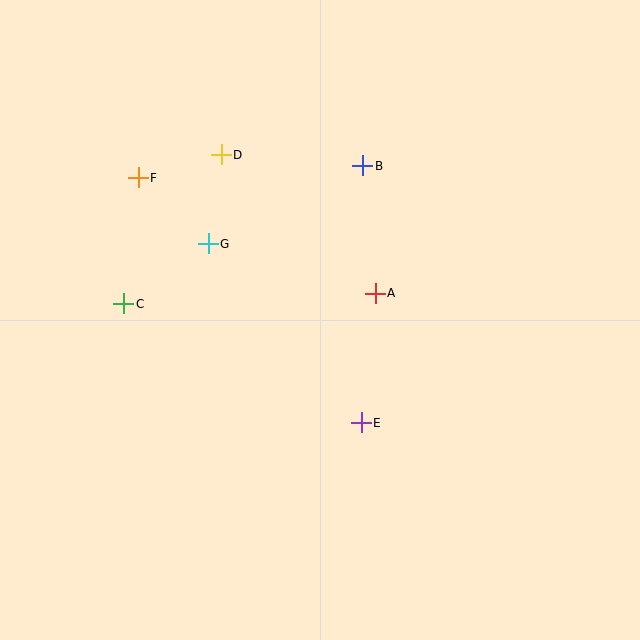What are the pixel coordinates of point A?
Point A is at (375, 293).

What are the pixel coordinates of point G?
Point G is at (208, 244).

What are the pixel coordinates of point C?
Point C is at (124, 304).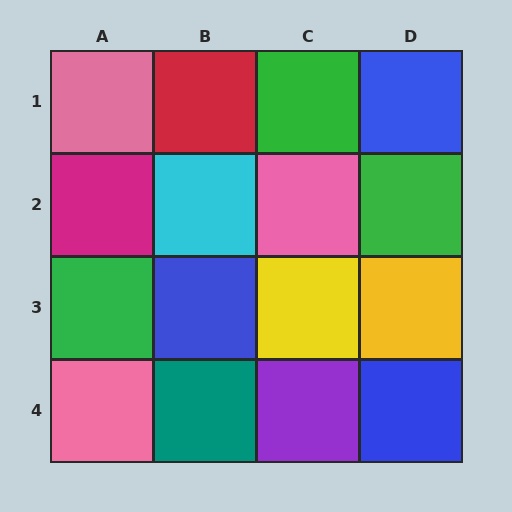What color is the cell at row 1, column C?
Green.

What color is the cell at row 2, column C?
Pink.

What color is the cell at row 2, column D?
Green.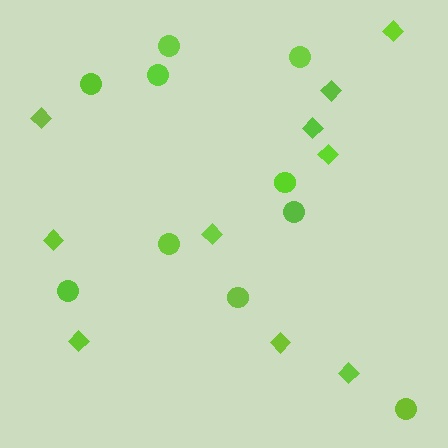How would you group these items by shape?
There are 2 groups: one group of circles (10) and one group of diamonds (10).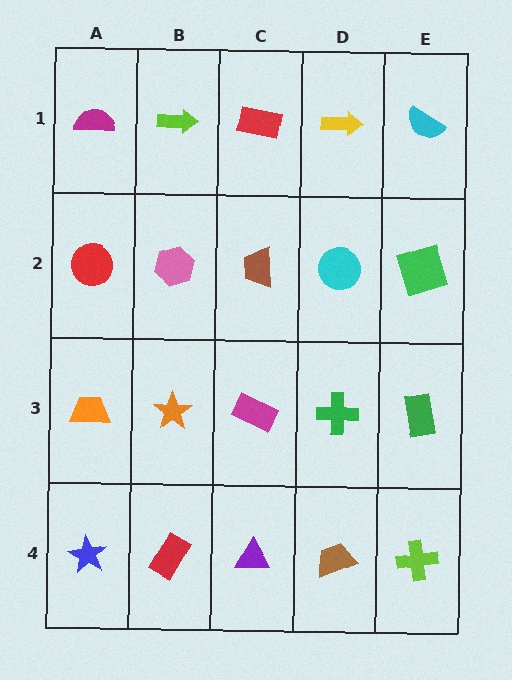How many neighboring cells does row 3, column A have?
3.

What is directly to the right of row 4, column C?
A brown trapezoid.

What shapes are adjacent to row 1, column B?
A pink hexagon (row 2, column B), a magenta semicircle (row 1, column A), a red rectangle (row 1, column C).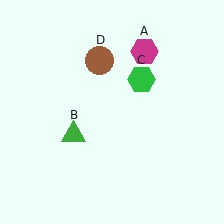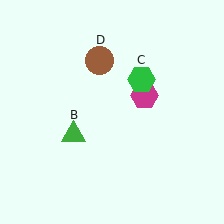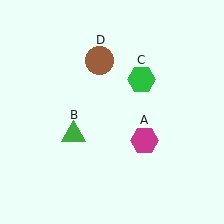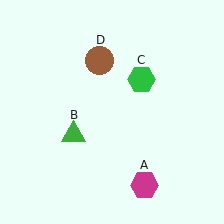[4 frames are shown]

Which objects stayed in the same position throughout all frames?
Green triangle (object B) and green hexagon (object C) and brown circle (object D) remained stationary.